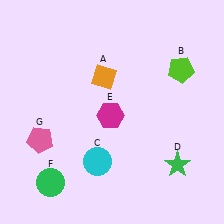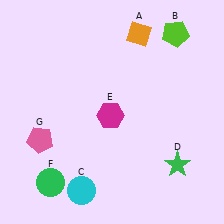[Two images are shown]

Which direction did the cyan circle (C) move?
The cyan circle (C) moved down.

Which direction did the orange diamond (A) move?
The orange diamond (A) moved up.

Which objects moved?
The objects that moved are: the orange diamond (A), the lime pentagon (B), the cyan circle (C).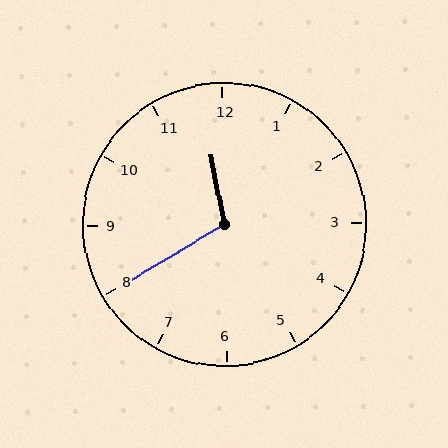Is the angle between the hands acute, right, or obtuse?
It is obtuse.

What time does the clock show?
11:40.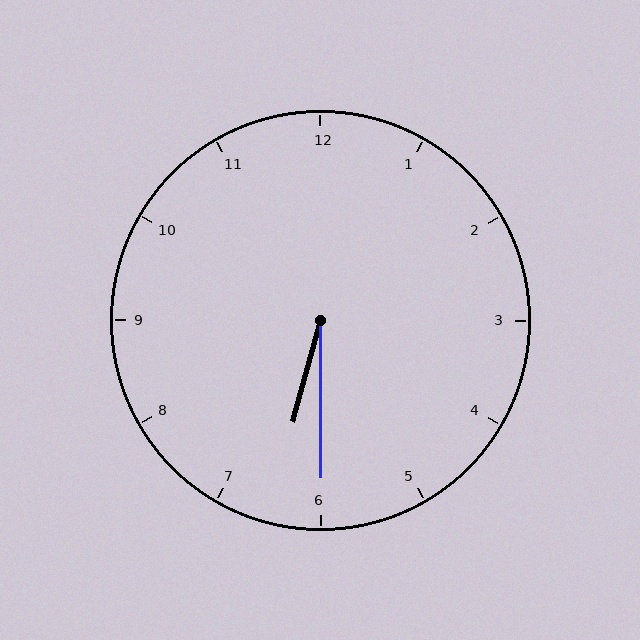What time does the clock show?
6:30.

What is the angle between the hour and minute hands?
Approximately 15 degrees.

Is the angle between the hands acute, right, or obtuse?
It is acute.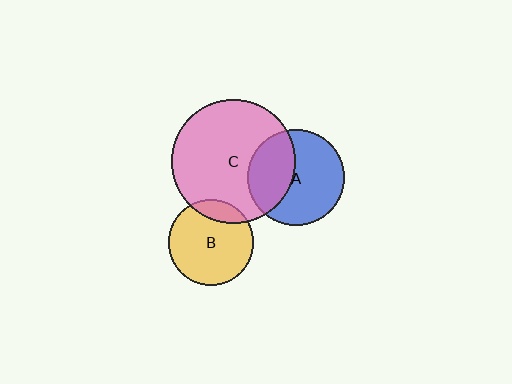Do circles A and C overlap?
Yes.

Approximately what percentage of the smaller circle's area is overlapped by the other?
Approximately 40%.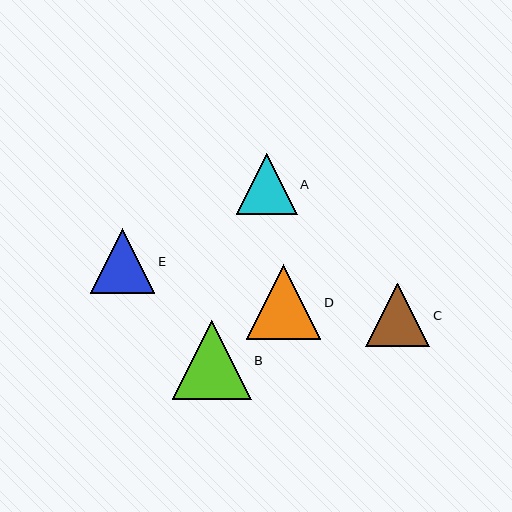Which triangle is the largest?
Triangle B is the largest with a size of approximately 79 pixels.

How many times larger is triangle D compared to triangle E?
Triangle D is approximately 1.1 times the size of triangle E.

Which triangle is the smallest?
Triangle A is the smallest with a size of approximately 61 pixels.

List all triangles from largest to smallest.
From largest to smallest: B, D, E, C, A.